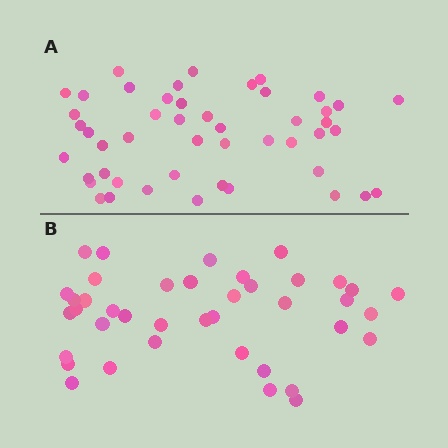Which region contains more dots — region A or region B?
Region A (the top region) has more dots.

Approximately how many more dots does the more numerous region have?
Region A has roughly 8 or so more dots than region B.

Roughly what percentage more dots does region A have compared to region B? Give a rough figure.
About 20% more.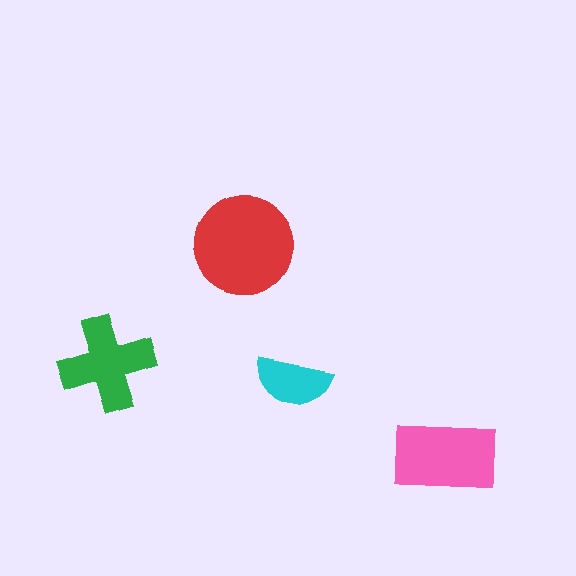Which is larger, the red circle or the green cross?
The red circle.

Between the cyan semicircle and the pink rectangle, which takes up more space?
The pink rectangle.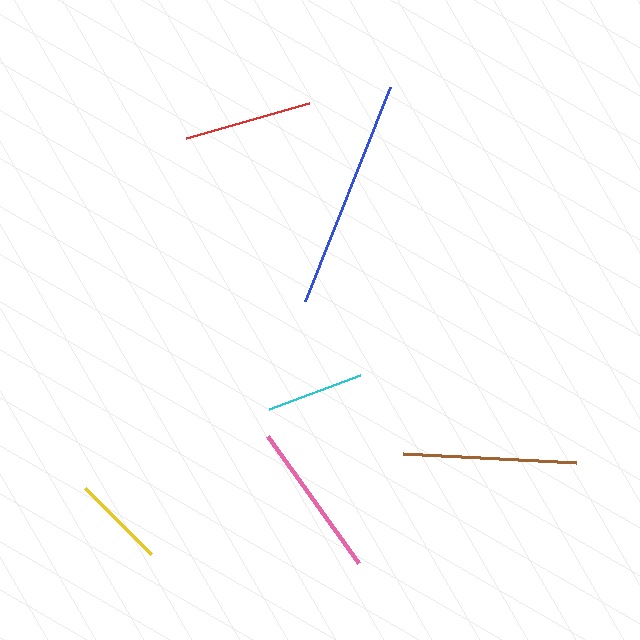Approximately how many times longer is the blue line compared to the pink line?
The blue line is approximately 1.5 times the length of the pink line.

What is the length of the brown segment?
The brown segment is approximately 172 pixels long.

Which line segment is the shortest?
The yellow line is the shortest at approximately 93 pixels.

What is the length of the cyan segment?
The cyan segment is approximately 97 pixels long.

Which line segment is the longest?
The blue line is the longest at approximately 231 pixels.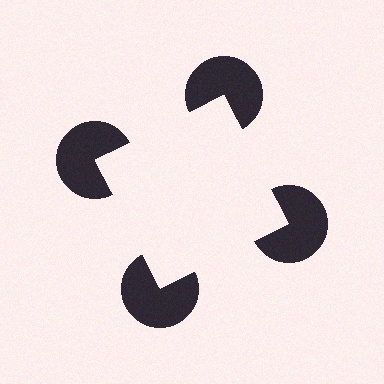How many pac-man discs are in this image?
There are 4 — one at each vertex of the illusory square.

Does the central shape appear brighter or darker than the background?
It typically appears slightly brighter than the background, even though no actual brightness change is drawn.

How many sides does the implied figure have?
4 sides.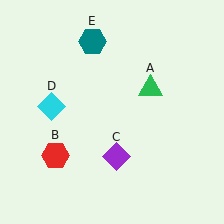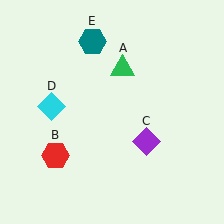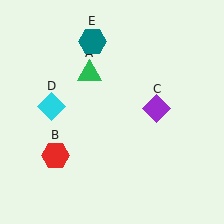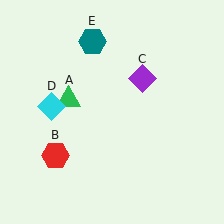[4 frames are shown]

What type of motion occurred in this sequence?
The green triangle (object A), purple diamond (object C) rotated counterclockwise around the center of the scene.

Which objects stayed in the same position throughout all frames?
Red hexagon (object B) and cyan diamond (object D) and teal hexagon (object E) remained stationary.